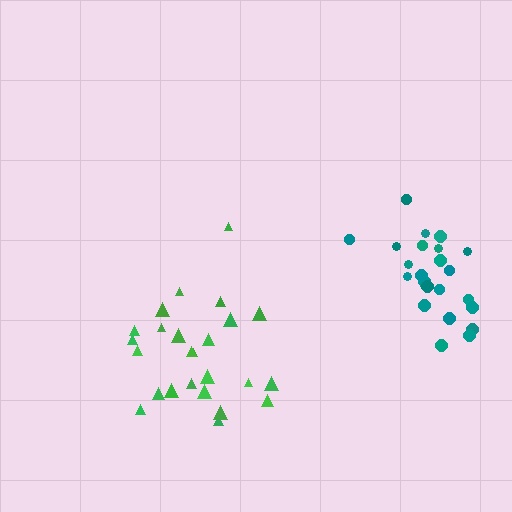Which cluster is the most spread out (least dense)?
Green.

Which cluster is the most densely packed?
Teal.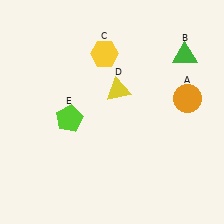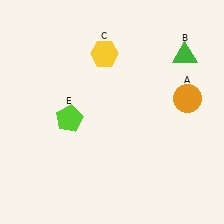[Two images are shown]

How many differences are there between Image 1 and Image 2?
There is 1 difference between the two images.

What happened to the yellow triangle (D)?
The yellow triangle (D) was removed in Image 2. It was in the top-right area of Image 1.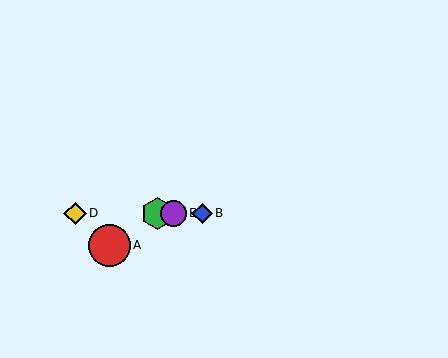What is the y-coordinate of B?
Object B is at y≈213.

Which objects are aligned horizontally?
Objects B, C, D, E are aligned horizontally.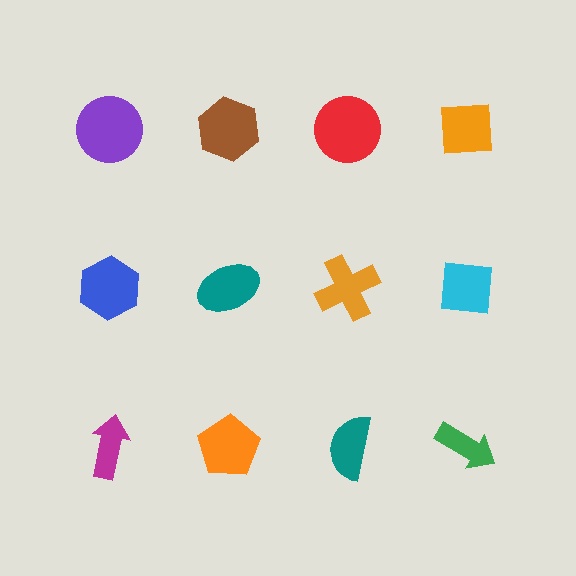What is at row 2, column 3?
An orange cross.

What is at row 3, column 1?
A magenta arrow.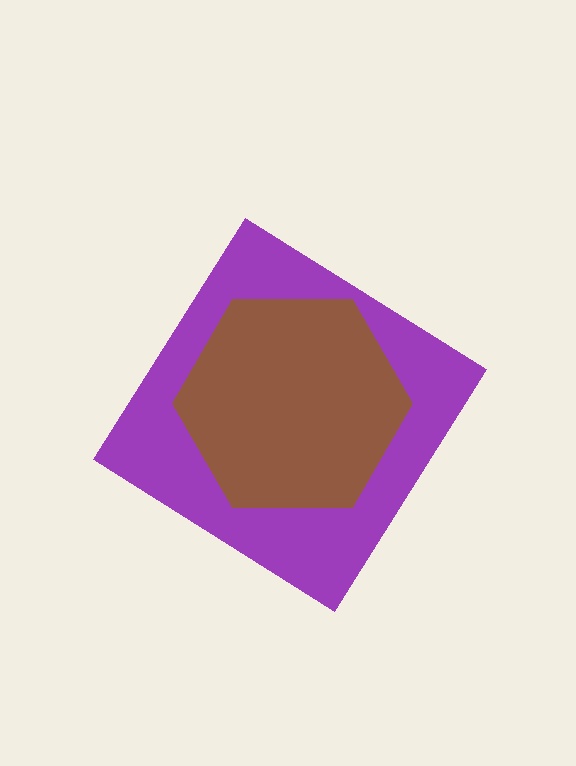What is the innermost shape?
The brown hexagon.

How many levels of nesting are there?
2.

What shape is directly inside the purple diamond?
The brown hexagon.